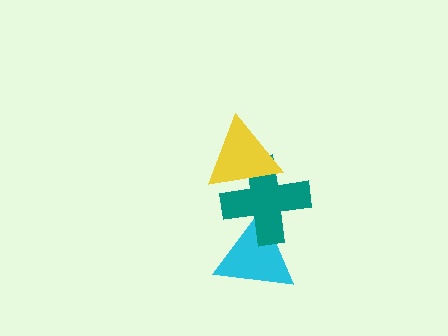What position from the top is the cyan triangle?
The cyan triangle is 3rd from the top.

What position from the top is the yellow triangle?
The yellow triangle is 1st from the top.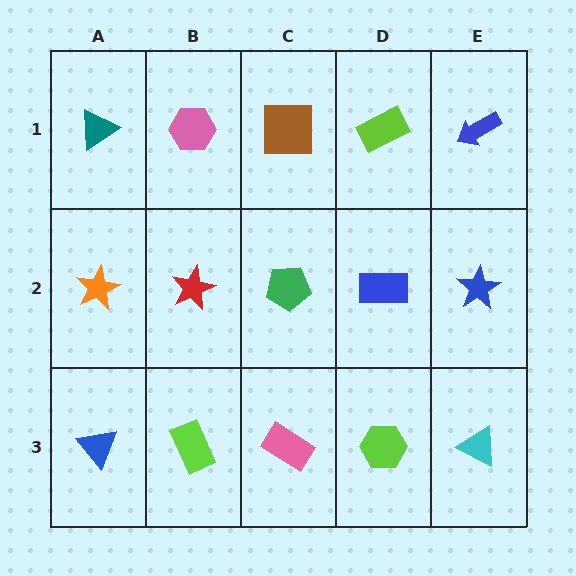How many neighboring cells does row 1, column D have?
3.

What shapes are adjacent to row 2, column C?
A brown square (row 1, column C), a pink rectangle (row 3, column C), a red star (row 2, column B), a blue rectangle (row 2, column D).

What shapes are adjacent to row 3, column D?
A blue rectangle (row 2, column D), a pink rectangle (row 3, column C), a cyan triangle (row 3, column E).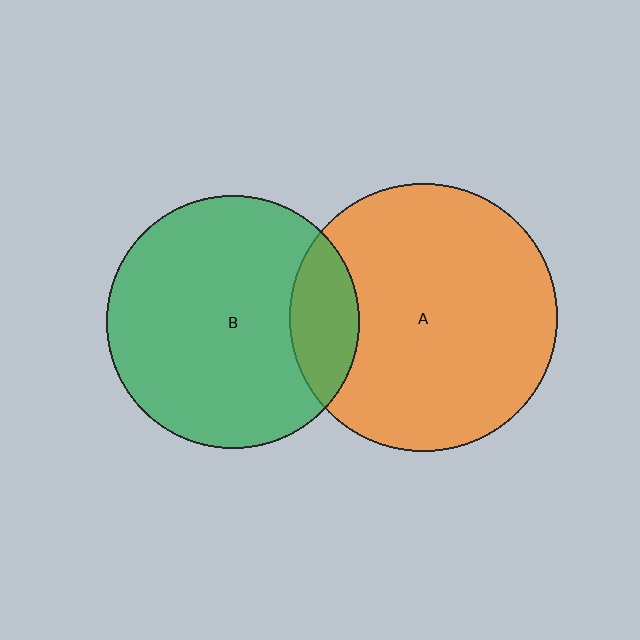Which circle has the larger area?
Circle A (orange).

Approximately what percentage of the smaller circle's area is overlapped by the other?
Approximately 15%.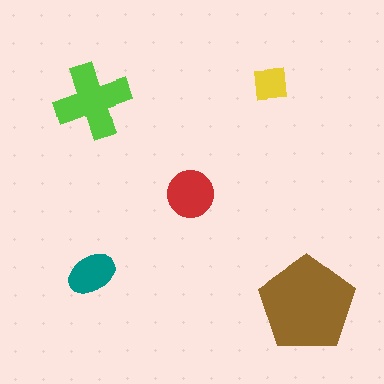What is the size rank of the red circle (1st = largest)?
3rd.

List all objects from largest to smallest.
The brown pentagon, the lime cross, the red circle, the teal ellipse, the yellow square.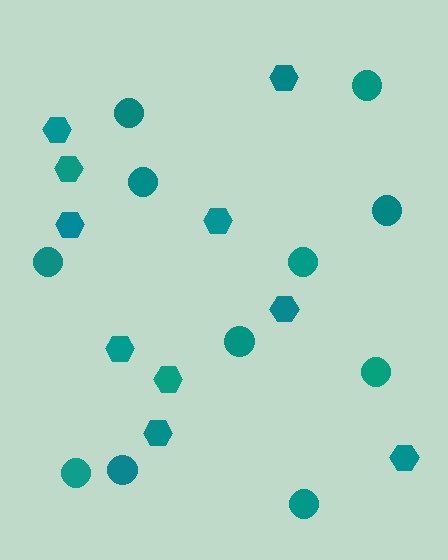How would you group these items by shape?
There are 2 groups: one group of hexagons (10) and one group of circles (11).